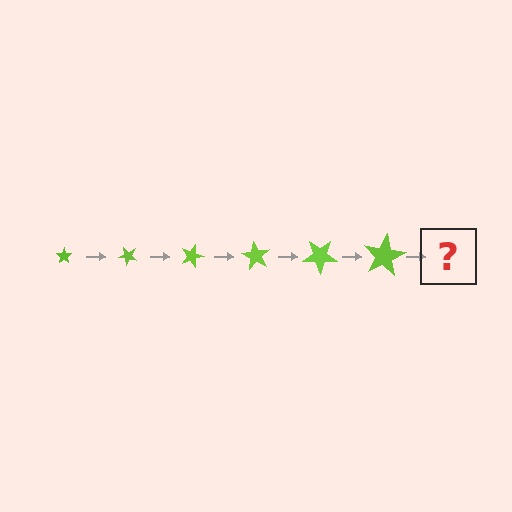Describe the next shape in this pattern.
It should be a star, larger than the previous one and rotated 270 degrees from the start.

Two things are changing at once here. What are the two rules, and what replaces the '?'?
The two rules are that the star grows larger each step and it rotates 45 degrees each step. The '?' should be a star, larger than the previous one and rotated 270 degrees from the start.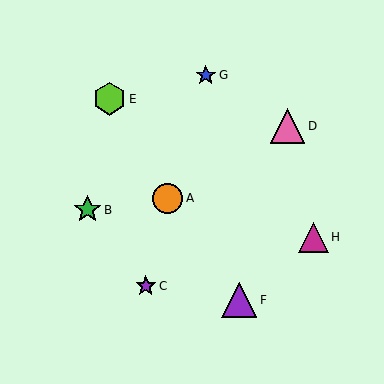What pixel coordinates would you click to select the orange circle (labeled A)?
Click at (167, 198) to select the orange circle A.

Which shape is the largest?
The purple triangle (labeled F) is the largest.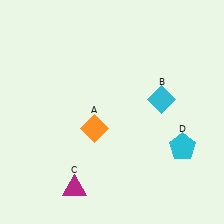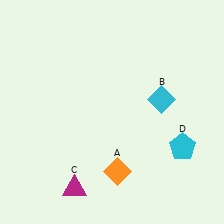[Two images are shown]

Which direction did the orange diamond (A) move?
The orange diamond (A) moved down.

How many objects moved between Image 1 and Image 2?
1 object moved between the two images.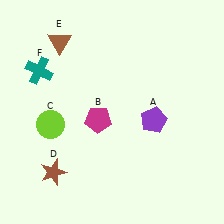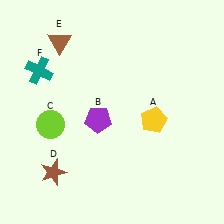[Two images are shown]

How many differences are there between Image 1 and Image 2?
There are 2 differences between the two images.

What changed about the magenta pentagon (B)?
In Image 1, B is magenta. In Image 2, it changed to purple.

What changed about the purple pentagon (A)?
In Image 1, A is purple. In Image 2, it changed to yellow.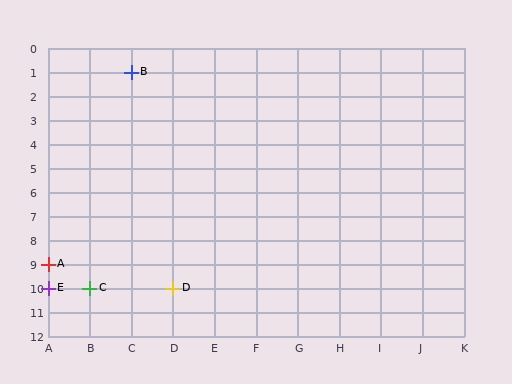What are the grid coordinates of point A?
Point A is at grid coordinates (A, 9).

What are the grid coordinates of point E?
Point E is at grid coordinates (A, 10).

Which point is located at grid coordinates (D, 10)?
Point D is at (D, 10).